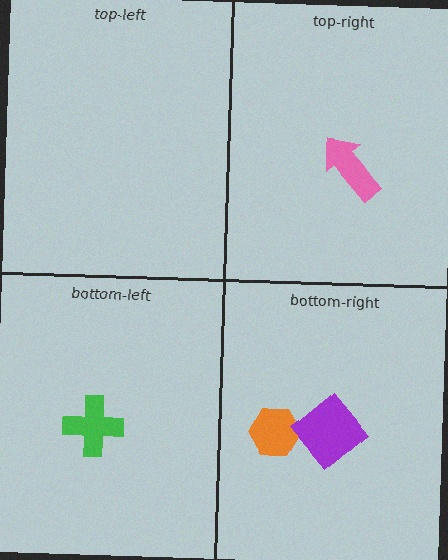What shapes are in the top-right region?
The pink arrow.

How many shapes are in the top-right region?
1.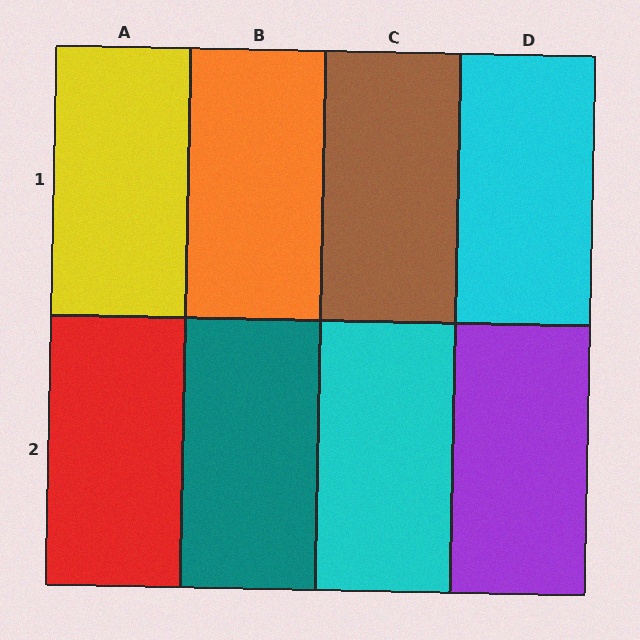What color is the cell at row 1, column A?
Yellow.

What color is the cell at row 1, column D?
Cyan.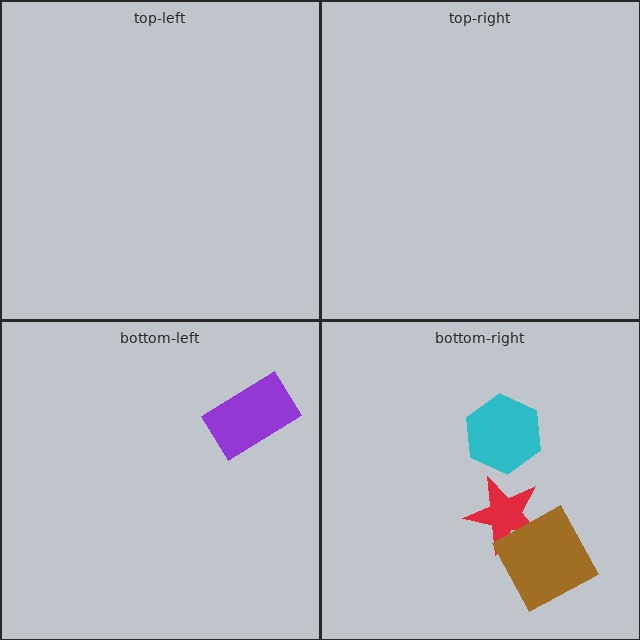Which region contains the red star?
The bottom-right region.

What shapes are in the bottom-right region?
The cyan hexagon, the red star, the brown square.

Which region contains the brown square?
The bottom-right region.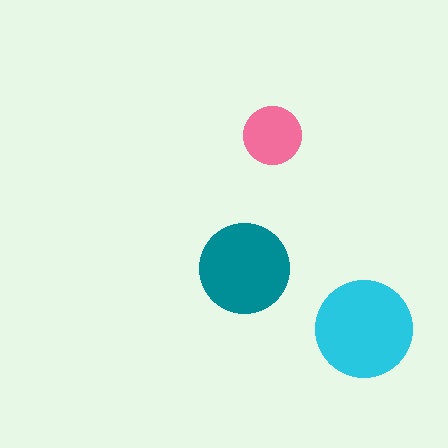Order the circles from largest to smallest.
the cyan one, the teal one, the pink one.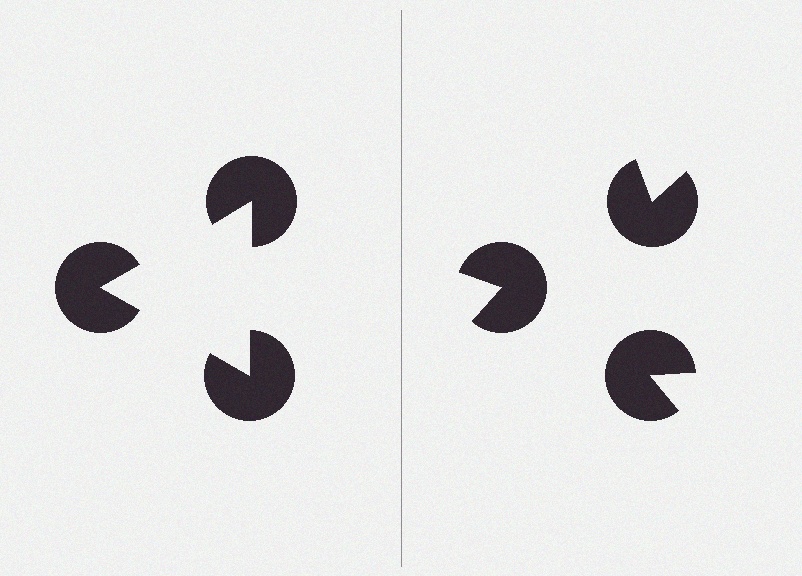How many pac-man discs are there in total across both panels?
6 — 3 on each side.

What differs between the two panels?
The pac-man discs are positioned identically on both sides; only the wedge orientations differ. On the left they align to a triangle; on the right they are misaligned.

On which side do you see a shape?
An illusory triangle appears on the left side. On the right side the wedge cuts are rotated, so no coherent shape forms.